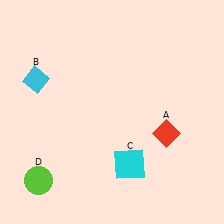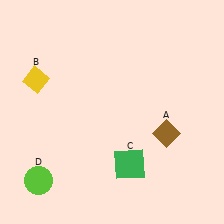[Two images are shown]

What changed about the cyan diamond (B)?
In Image 1, B is cyan. In Image 2, it changed to yellow.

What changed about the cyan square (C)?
In Image 1, C is cyan. In Image 2, it changed to green.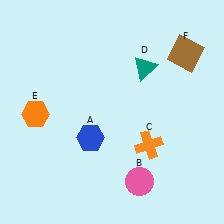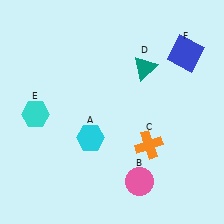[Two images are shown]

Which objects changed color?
A changed from blue to cyan. E changed from orange to cyan. F changed from brown to blue.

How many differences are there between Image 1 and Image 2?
There are 3 differences between the two images.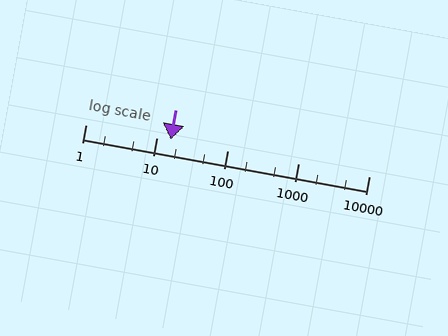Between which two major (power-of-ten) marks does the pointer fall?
The pointer is between 10 and 100.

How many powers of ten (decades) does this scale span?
The scale spans 4 decades, from 1 to 10000.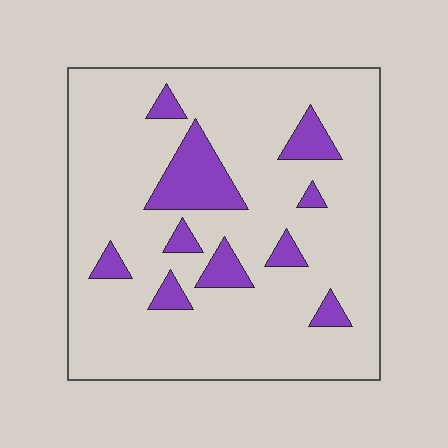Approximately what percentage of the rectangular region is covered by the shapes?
Approximately 15%.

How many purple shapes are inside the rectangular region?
10.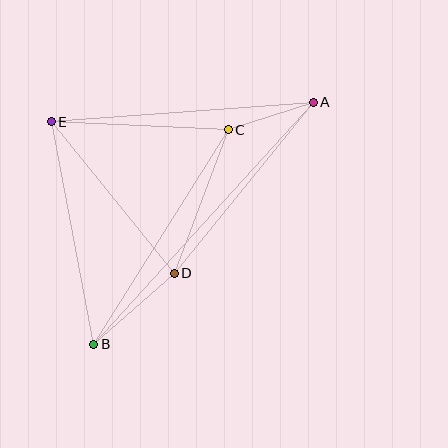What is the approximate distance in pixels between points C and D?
The distance between C and D is approximately 154 pixels.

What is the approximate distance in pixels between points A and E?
The distance between A and E is approximately 263 pixels.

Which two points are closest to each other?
Points A and C are closest to each other.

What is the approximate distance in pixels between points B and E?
The distance between B and E is approximately 227 pixels.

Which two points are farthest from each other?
Points A and B are farthest from each other.